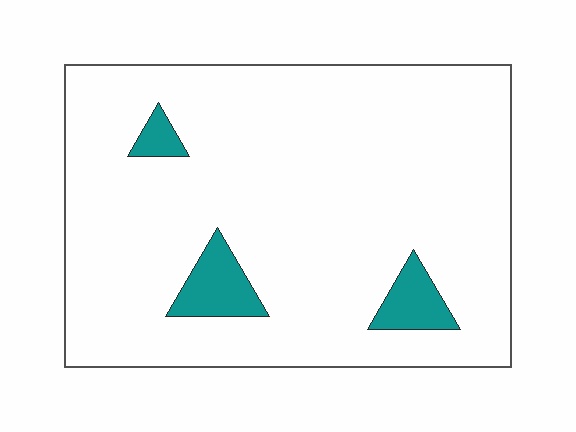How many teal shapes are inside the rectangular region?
3.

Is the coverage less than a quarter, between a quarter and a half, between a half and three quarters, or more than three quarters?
Less than a quarter.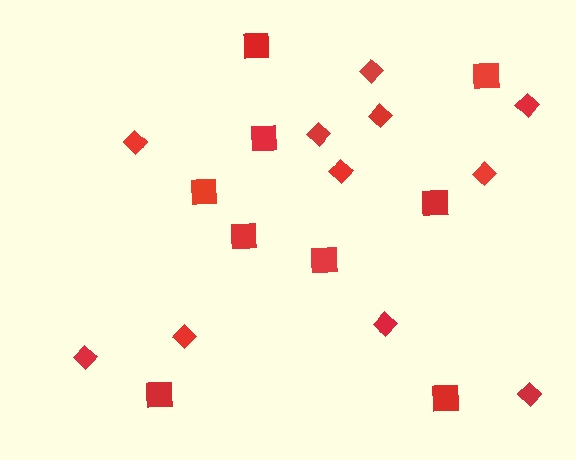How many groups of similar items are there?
There are 2 groups: one group of squares (9) and one group of diamonds (11).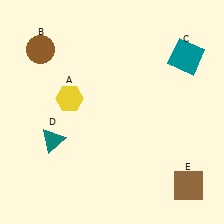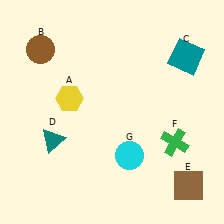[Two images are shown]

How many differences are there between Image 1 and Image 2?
There are 2 differences between the two images.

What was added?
A green cross (F), a cyan circle (G) were added in Image 2.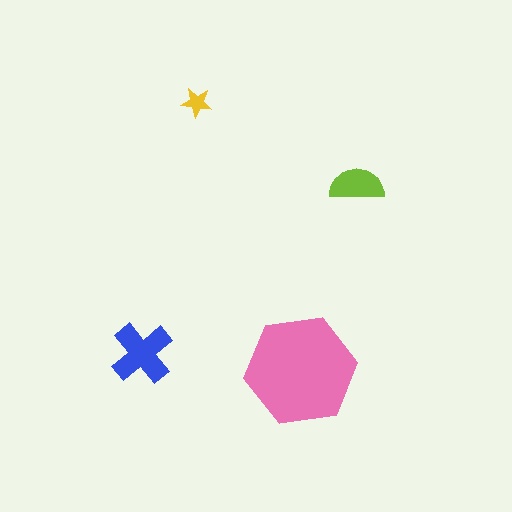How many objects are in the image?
There are 4 objects in the image.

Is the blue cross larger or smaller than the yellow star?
Larger.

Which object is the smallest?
The yellow star.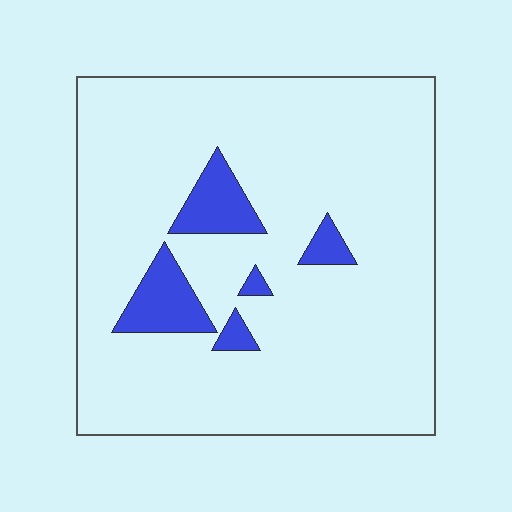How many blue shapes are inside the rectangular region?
5.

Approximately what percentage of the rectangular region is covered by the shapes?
Approximately 10%.